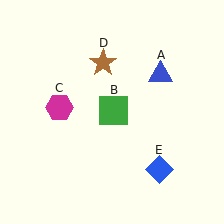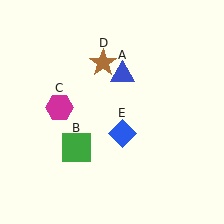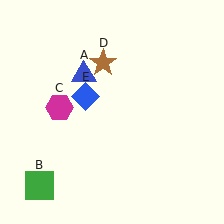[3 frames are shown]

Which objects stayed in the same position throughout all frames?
Magenta hexagon (object C) and brown star (object D) remained stationary.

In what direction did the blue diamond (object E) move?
The blue diamond (object E) moved up and to the left.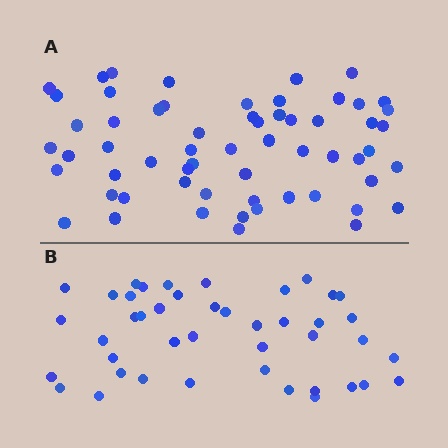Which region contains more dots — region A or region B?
Region A (the top region) has more dots.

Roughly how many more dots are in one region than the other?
Region A has approximately 15 more dots than region B.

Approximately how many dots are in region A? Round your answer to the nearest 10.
About 60 dots.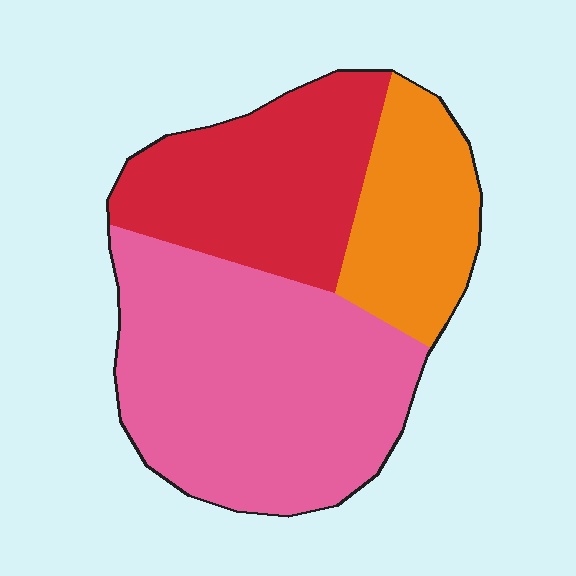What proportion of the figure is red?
Red covers around 30% of the figure.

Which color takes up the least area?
Orange, at roughly 20%.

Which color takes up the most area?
Pink, at roughly 50%.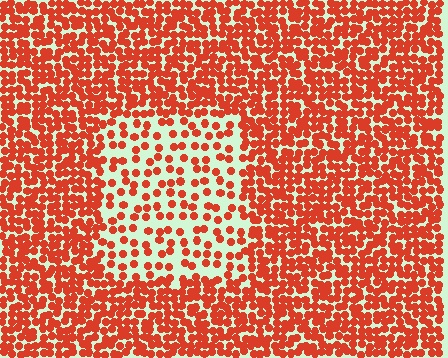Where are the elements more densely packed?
The elements are more densely packed outside the rectangle boundary.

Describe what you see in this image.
The image contains small red elements arranged at two different densities. A rectangle-shaped region is visible where the elements are less densely packed than the surrounding area.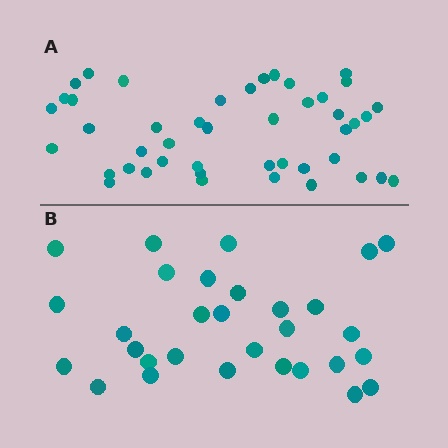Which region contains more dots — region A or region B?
Region A (the top region) has more dots.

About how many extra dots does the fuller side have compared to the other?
Region A has approximately 15 more dots than region B.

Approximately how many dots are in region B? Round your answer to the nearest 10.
About 30 dots.